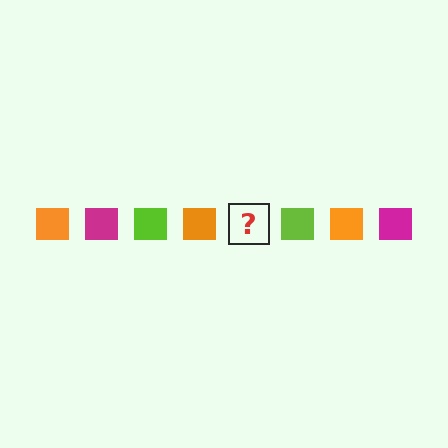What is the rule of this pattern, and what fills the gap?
The rule is that the pattern cycles through orange, magenta, lime squares. The gap should be filled with a magenta square.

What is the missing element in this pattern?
The missing element is a magenta square.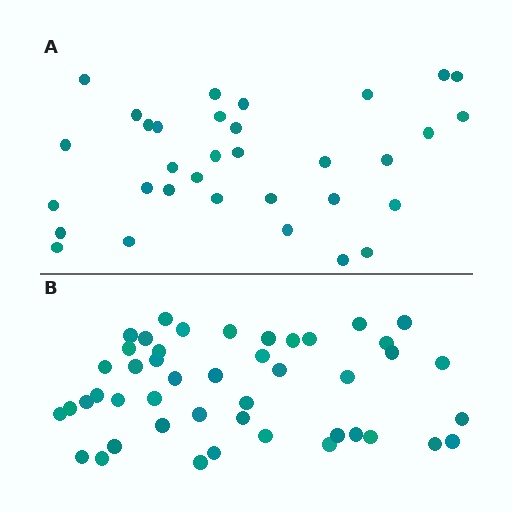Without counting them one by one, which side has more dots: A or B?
Region B (the bottom region) has more dots.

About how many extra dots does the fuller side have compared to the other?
Region B has approximately 15 more dots than region A.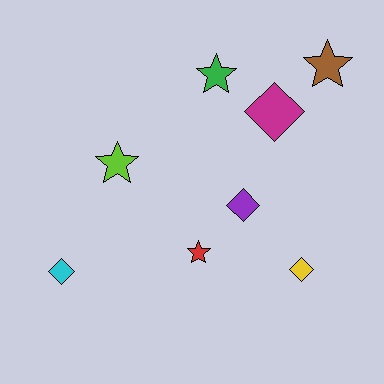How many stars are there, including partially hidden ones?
There are 4 stars.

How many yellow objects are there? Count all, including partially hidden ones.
There is 1 yellow object.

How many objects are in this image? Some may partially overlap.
There are 8 objects.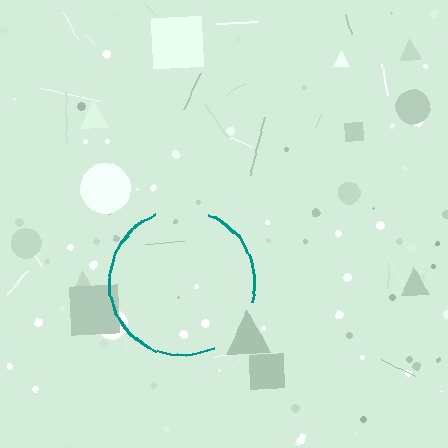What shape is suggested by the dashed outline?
The dashed outline suggests a circle.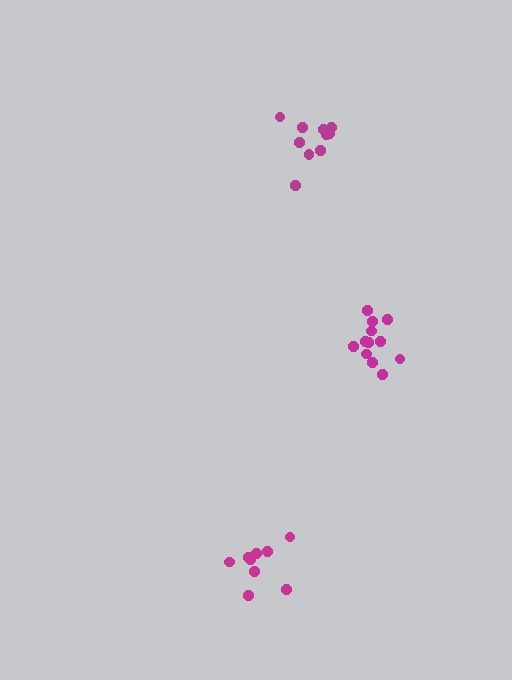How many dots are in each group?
Group 1: 12 dots, Group 2: 9 dots, Group 3: 10 dots (31 total).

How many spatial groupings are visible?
There are 3 spatial groupings.